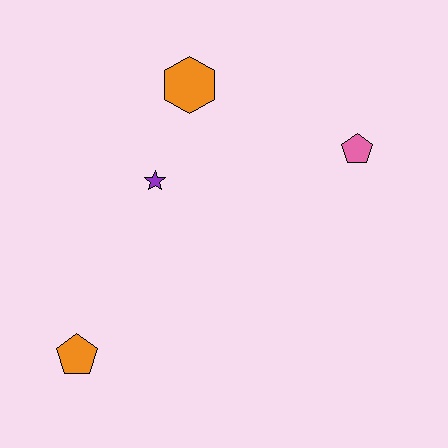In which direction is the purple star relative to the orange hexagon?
The purple star is below the orange hexagon.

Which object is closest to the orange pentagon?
The purple star is closest to the orange pentagon.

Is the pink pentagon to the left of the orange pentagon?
No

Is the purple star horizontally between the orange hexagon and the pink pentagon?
No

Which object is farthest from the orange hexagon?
The orange pentagon is farthest from the orange hexagon.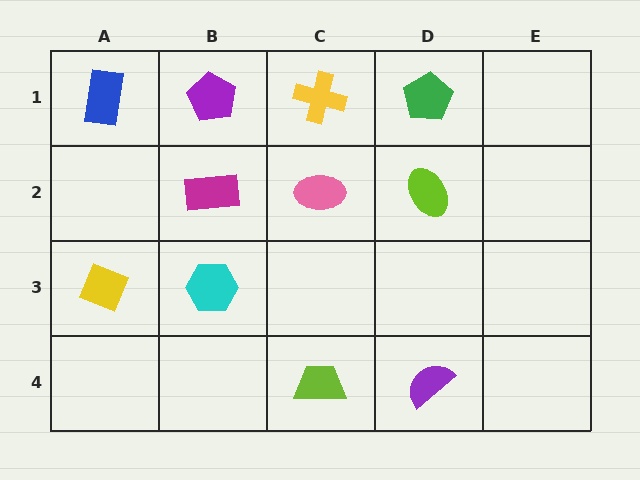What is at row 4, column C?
A lime trapezoid.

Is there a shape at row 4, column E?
No, that cell is empty.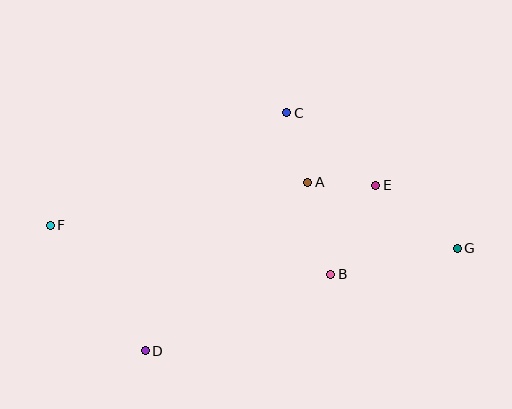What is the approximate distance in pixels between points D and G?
The distance between D and G is approximately 329 pixels.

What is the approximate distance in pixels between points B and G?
The distance between B and G is approximately 129 pixels.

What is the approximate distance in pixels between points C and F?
The distance between C and F is approximately 262 pixels.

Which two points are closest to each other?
Points A and E are closest to each other.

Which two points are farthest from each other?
Points F and G are farthest from each other.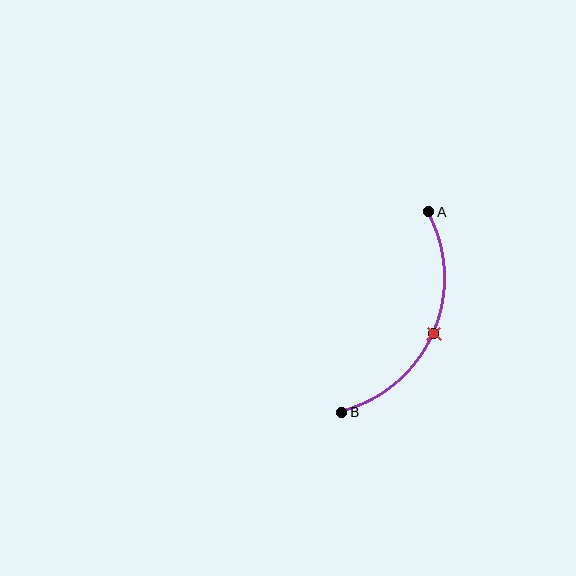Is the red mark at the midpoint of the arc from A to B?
Yes. The red mark lies on the arc at equal arc-length from both A and B — it is the arc midpoint.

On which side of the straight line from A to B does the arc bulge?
The arc bulges to the right of the straight line connecting A and B.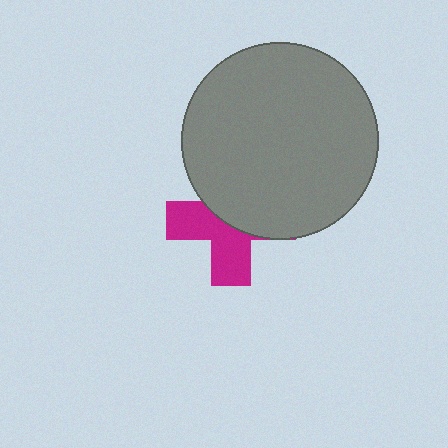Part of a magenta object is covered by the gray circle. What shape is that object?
It is a cross.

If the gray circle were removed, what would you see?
You would see the complete magenta cross.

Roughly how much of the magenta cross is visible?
About half of it is visible (roughly 47%).